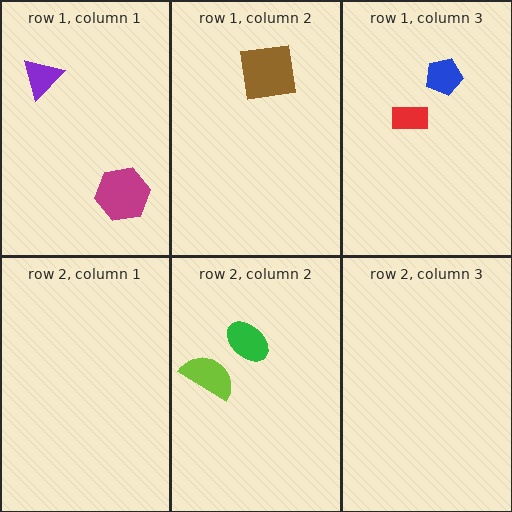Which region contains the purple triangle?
The row 1, column 1 region.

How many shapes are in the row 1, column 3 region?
2.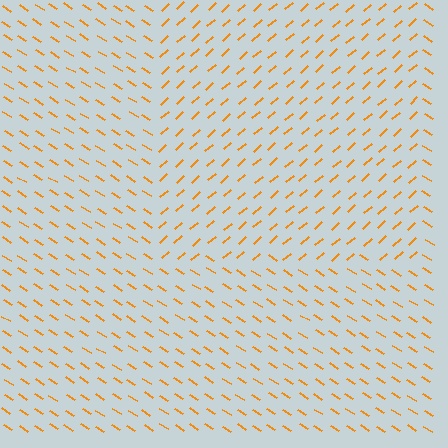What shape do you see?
I see a rectangle.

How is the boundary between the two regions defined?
The boundary is defined purely by a change in line orientation (approximately 74 degrees difference). All lines are the same color and thickness.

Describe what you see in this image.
The image is filled with small orange line segments. A rectangle region in the image has lines oriented differently from the surrounding lines, creating a visible texture boundary.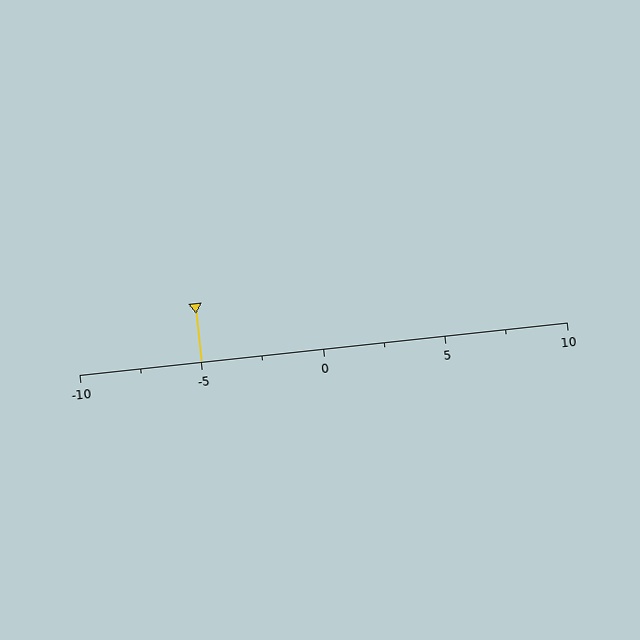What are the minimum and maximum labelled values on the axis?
The axis runs from -10 to 10.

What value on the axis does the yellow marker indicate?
The marker indicates approximately -5.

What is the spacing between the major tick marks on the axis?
The major ticks are spaced 5 apart.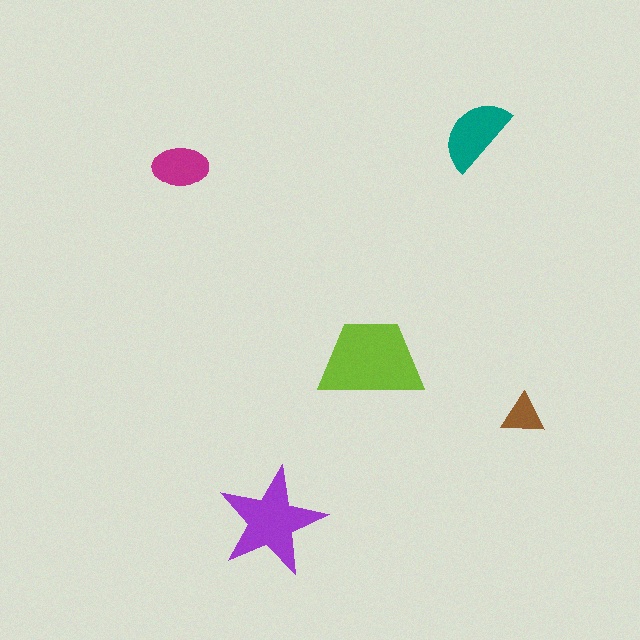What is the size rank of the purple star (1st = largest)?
2nd.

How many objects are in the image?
There are 5 objects in the image.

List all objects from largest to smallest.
The lime trapezoid, the purple star, the teal semicircle, the magenta ellipse, the brown triangle.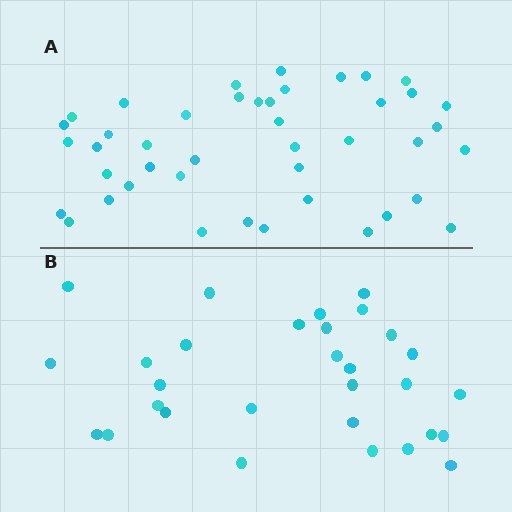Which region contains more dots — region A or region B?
Region A (the top region) has more dots.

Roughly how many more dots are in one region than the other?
Region A has approximately 15 more dots than region B.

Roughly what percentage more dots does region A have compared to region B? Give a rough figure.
About 45% more.